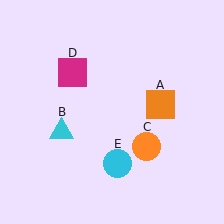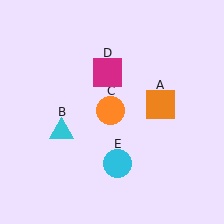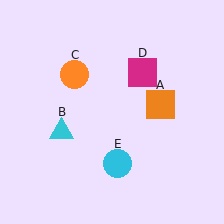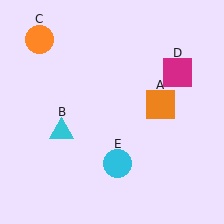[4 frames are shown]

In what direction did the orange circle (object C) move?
The orange circle (object C) moved up and to the left.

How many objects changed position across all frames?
2 objects changed position: orange circle (object C), magenta square (object D).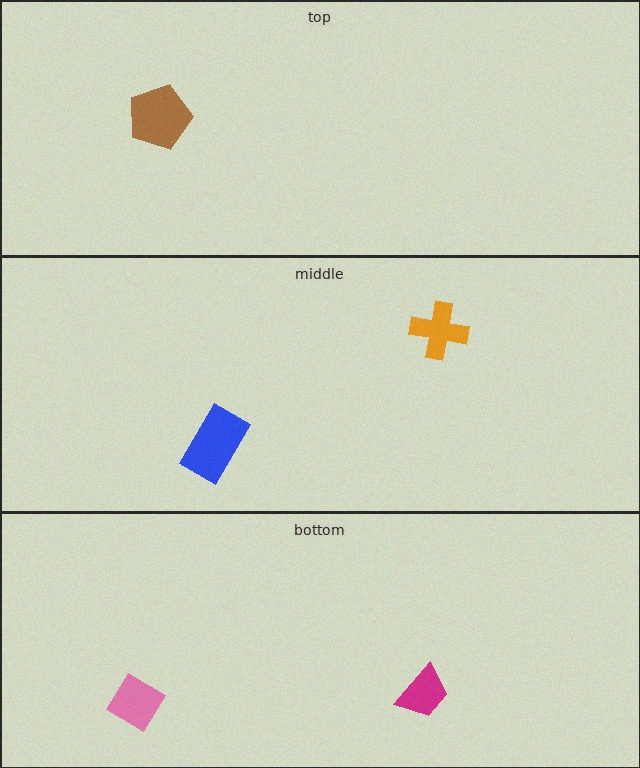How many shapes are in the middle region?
2.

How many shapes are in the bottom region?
2.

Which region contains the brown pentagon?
The top region.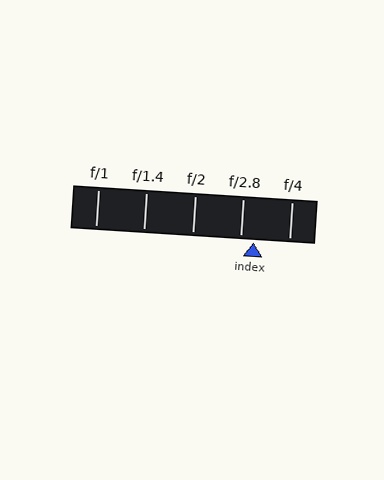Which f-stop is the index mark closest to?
The index mark is closest to f/2.8.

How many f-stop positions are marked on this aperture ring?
There are 5 f-stop positions marked.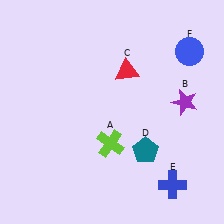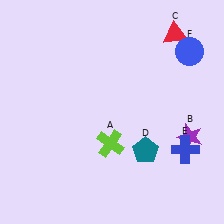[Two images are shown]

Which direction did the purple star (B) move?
The purple star (B) moved down.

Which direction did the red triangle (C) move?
The red triangle (C) moved right.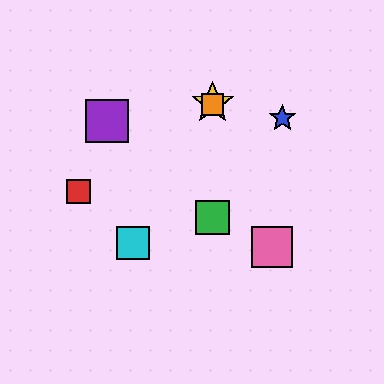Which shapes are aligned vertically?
The green square, the yellow star, the orange square are aligned vertically.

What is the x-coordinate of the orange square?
The orange square is at x≈213.